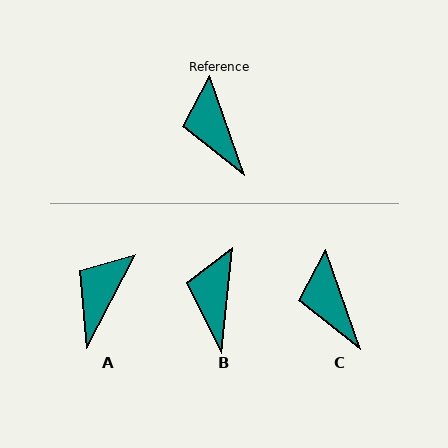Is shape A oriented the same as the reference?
No, it is off by about 47 degrees.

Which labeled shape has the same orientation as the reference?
C.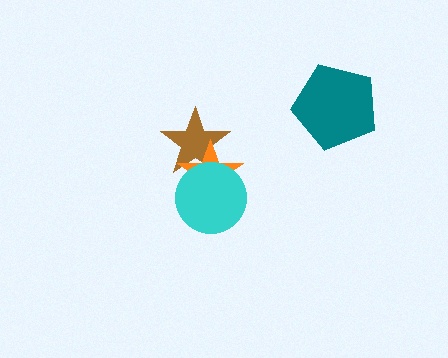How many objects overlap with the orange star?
2 objects overlap with the orange star.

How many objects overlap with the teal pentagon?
0 objects overlap with the teal pentagon.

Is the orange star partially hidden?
Yes, it is partially covered by another shape.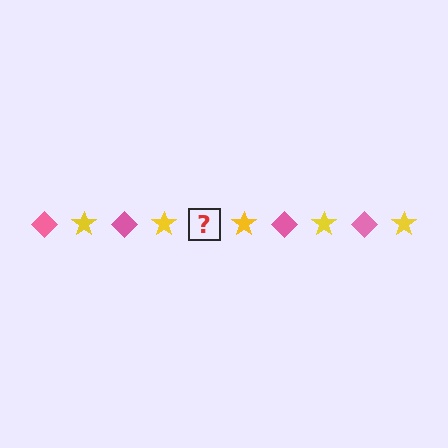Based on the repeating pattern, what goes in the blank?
The blank should be a pink diamond.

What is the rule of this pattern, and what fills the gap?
The rule is that the pattern alternates between pink diamond and yellow star. The gap should be filled with a pink diamond.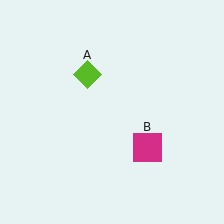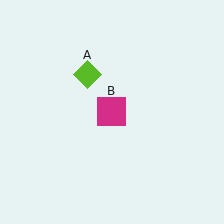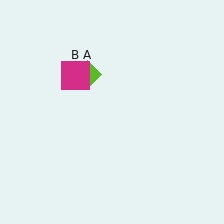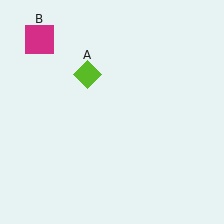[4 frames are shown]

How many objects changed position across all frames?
1 object changed position: magenta square (object B).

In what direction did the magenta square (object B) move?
The magenta square (object B) moved up and to the left.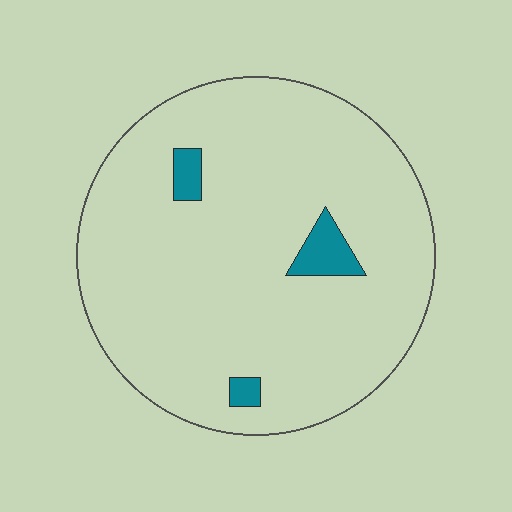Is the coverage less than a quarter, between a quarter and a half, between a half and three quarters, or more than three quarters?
Less than a quarter.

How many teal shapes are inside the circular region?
3.